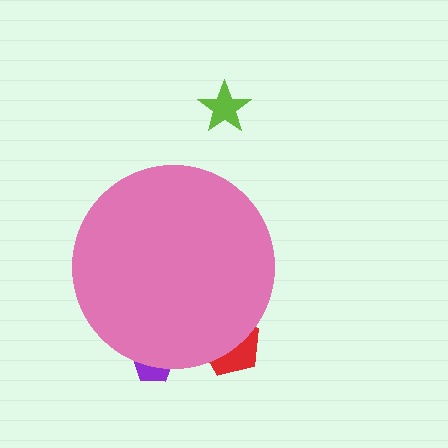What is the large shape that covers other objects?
A pink circle.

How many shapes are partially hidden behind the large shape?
2 shapes are partially hidden.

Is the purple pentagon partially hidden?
Yes, the purple pentagon is partially hidden behind the pink circle.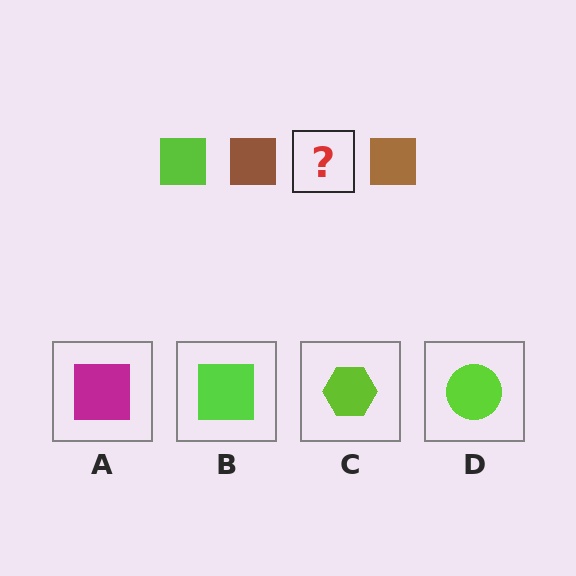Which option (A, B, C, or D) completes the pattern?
B.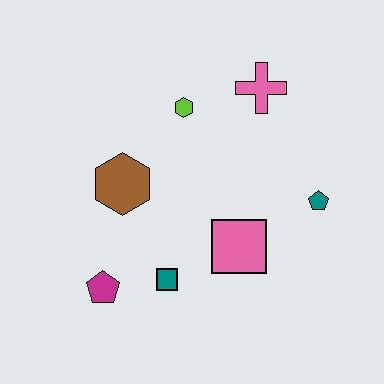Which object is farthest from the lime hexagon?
The magenta pentagon is farthest from the lime hexagon.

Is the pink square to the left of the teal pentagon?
Yes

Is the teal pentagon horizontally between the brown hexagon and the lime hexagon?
No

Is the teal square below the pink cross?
Yes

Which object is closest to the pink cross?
The lime hexagon is closest to the pink cross.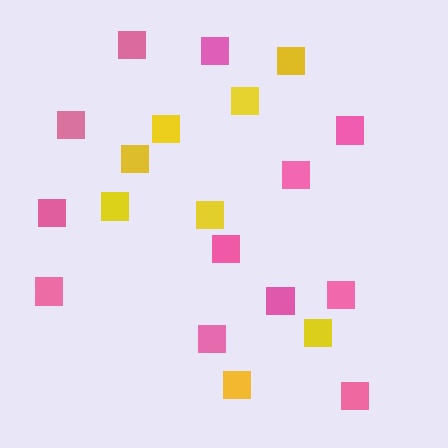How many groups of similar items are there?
There are 2 groups: one group of pink squares (12) and one group of yellow squares (8).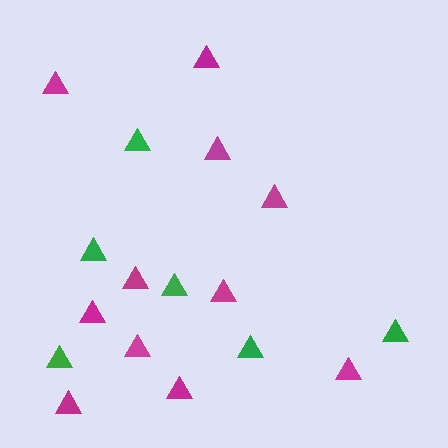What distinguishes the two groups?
There are 2 groups: one group of green triangles (6) and one group of magenta triangles (11).